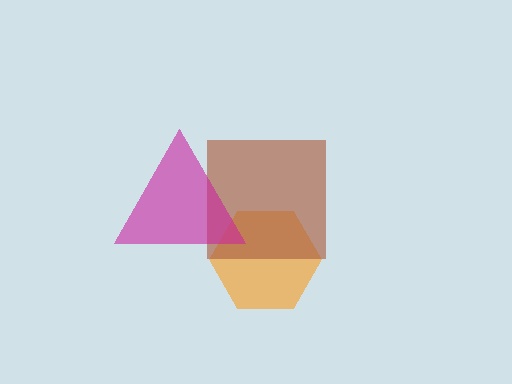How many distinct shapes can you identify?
There are 3 distinct shapes: an orange hexagon, a brown square, a magenta triangle.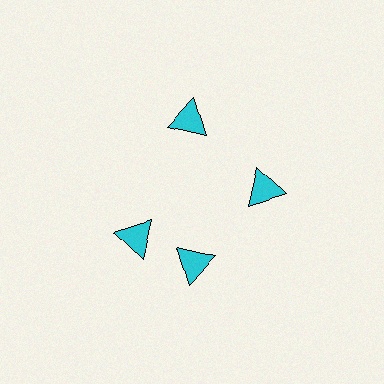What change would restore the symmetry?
The symmetry would be restored by rotating it back into even spacing with its neighbors so that all 4 triangles sit at equal angles and equal distance from the center.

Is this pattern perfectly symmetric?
No. The 4 cyan triangles are arranged in a ring, but one element near the 9 o'clock position is rotated out of alignment along the ring, breaking the 4-fold rotational symmetry.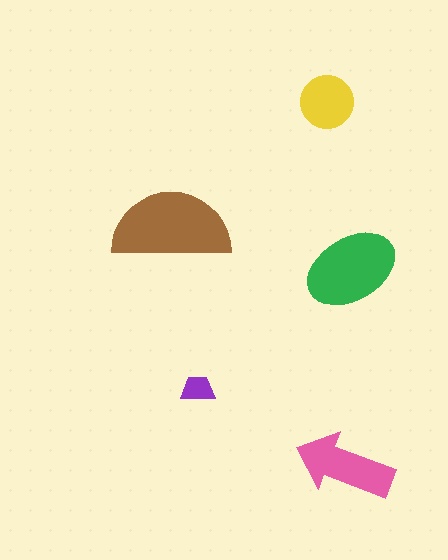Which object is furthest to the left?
The brown semicircle is leftmost.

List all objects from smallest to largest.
The purple trapezoid, the yellow circle, the pink arrow, the green ellipse, the brown semicircle.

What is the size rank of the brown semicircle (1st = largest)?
1st.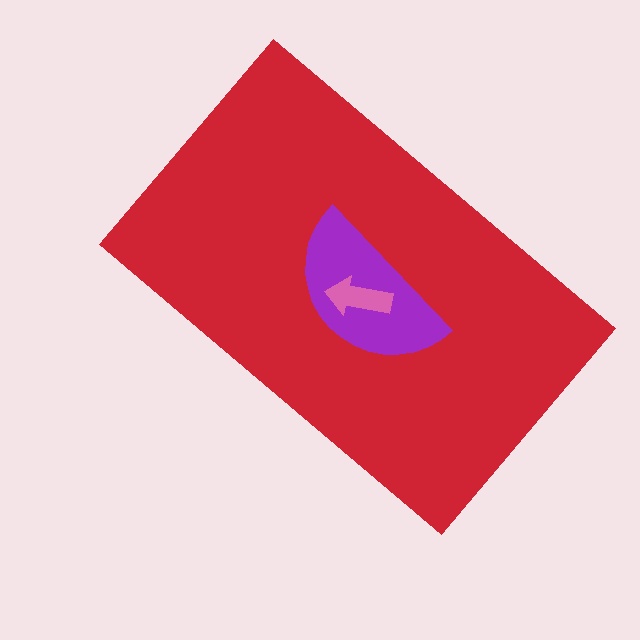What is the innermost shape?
The pink arrow.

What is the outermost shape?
The red rectangle.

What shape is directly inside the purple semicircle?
The pink arrow.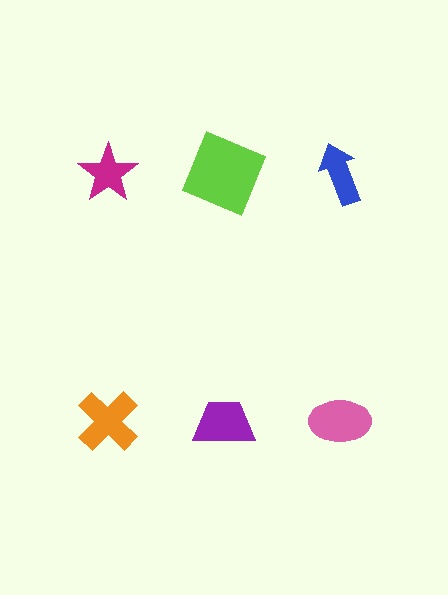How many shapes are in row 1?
3 shapes.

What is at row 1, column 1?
A magenta star.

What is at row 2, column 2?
A purple trapezoid.